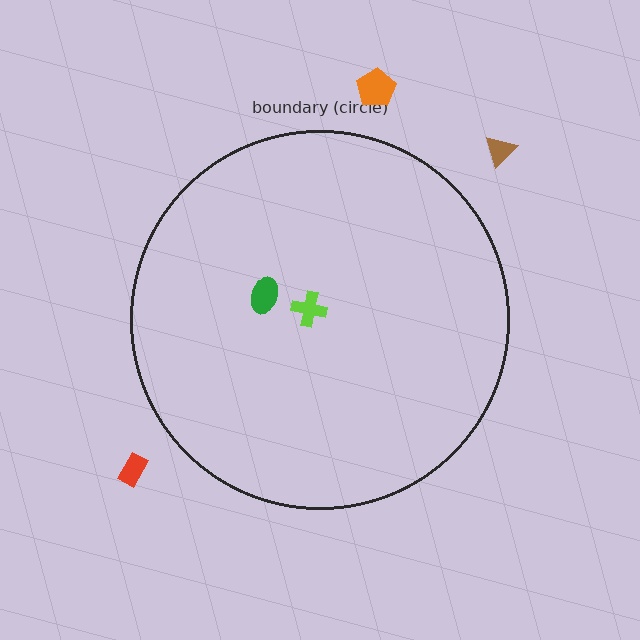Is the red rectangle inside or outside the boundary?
Outside.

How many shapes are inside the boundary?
2 inside, 3 outside.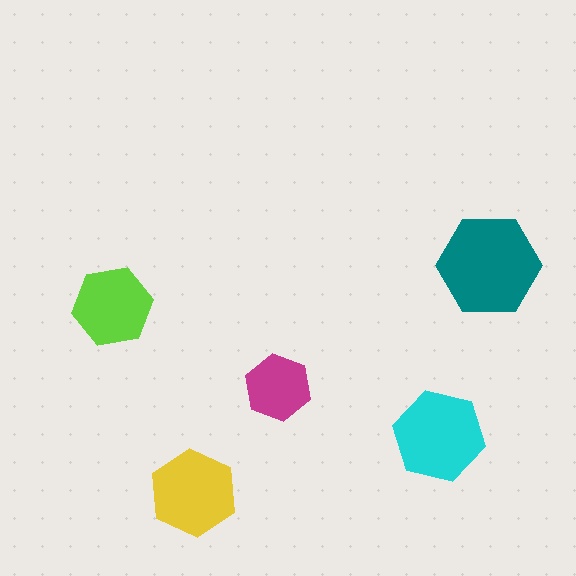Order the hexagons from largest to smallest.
the teal one, the cyan one, the yellow one, the lime one, the magenta one.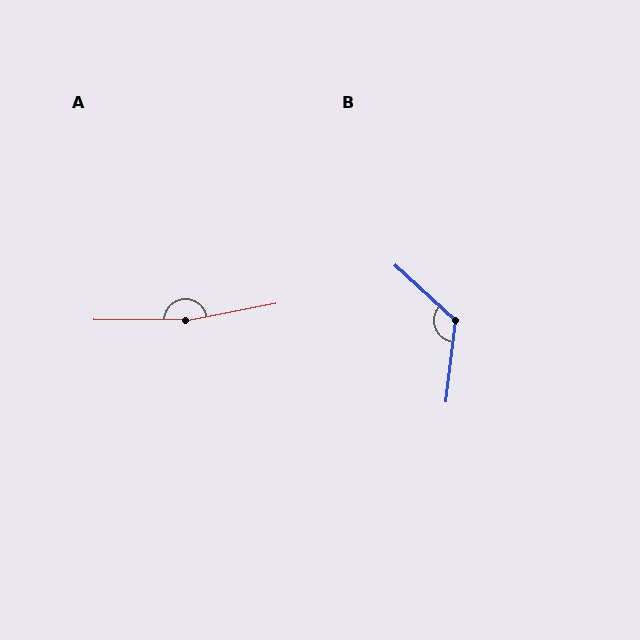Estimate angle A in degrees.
Approximately 169 degrees.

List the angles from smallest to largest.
B (126°), A (169°).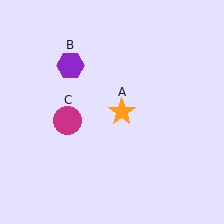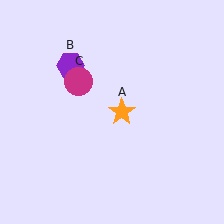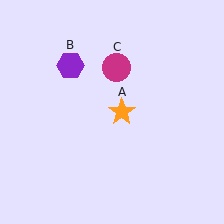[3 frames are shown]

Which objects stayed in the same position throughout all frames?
Orange star (object A) and purple hexagon (object B) remained stationary.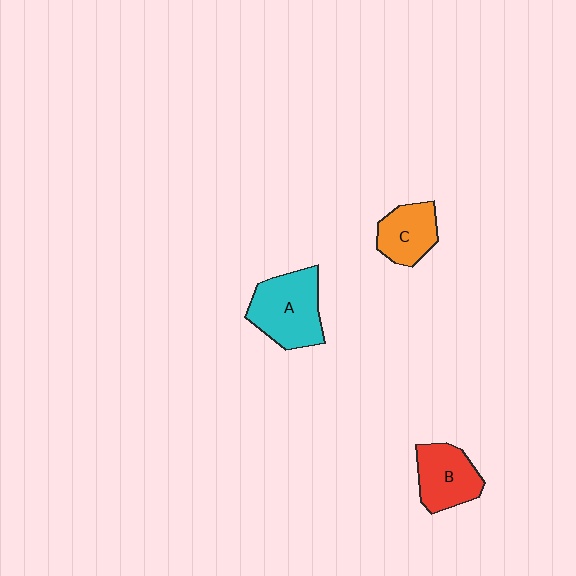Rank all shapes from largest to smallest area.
From largest to smallest: A (cyan), B (red), C (orange).